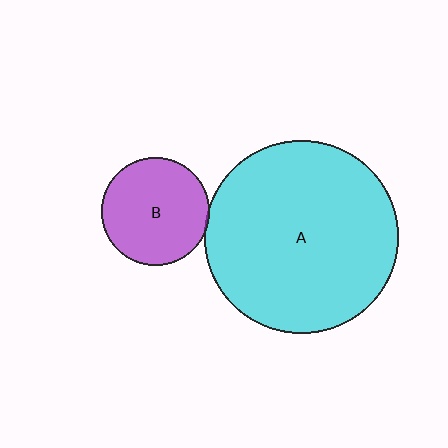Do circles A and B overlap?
Yes.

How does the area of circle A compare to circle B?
Approximately 3.2 times.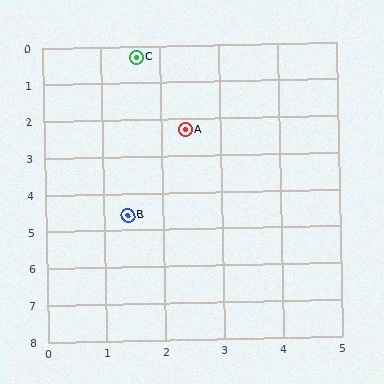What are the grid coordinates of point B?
Point B is at approximately (1.4, 4.6).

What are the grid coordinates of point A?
Point A is at approximately (2.4, 2.3).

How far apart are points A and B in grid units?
Points A and B are about 2.5 grid units apart.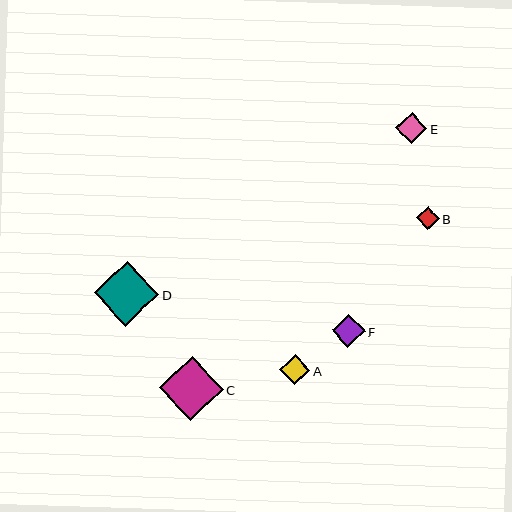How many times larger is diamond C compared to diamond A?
Diamond C is approximately 2.1 times the size of diamond A.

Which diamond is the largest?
Diamond D is the largest with a size of approximately 65 pixels.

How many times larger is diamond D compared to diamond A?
Diamond D is approximately 2.2 times the size of diamond A.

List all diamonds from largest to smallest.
From largest to smallest: D, C, F, E, A, B.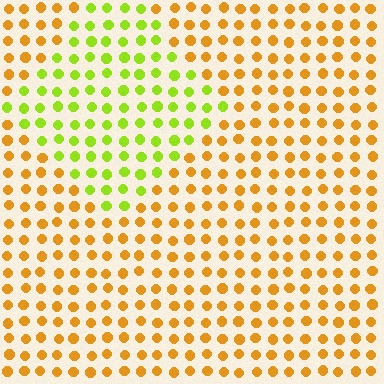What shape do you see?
I see a diamond.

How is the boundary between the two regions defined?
The boundary is defined purely by a slight shift in hue (about 48 degrees). Spacing, size, and orientation are identical on both sides.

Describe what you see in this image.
The image is filled with small orange elements in a uniform arrangement. A diamond-shaped region is visible where the elements are tinted to a slightly different hue, forming a subtle color boundary.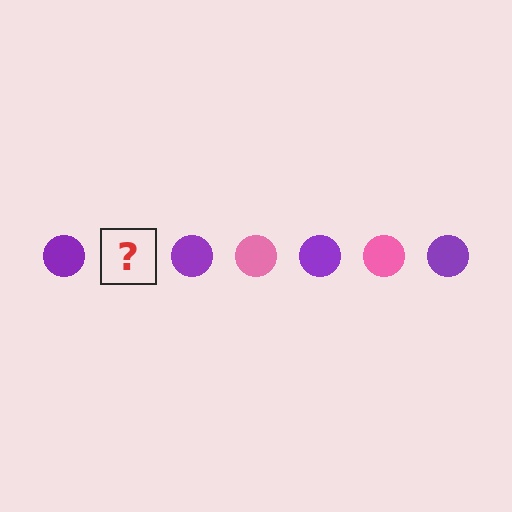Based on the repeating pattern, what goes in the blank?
The blank should be a pink circle.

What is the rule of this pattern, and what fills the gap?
The rule is that the pattern cycles through purple, pink circles. The gap should be filled with a pink circle.